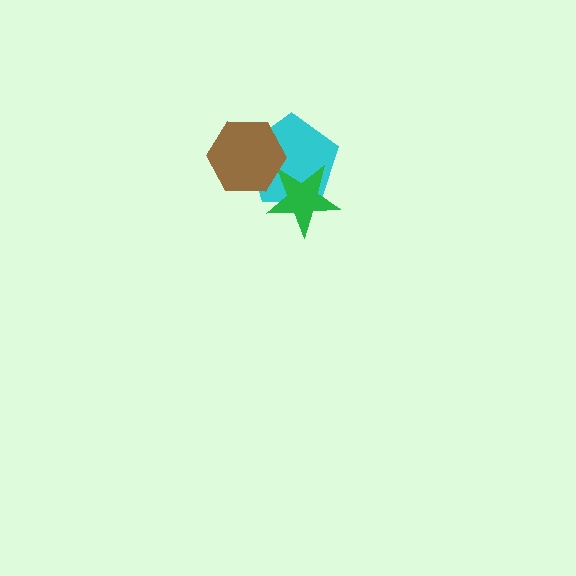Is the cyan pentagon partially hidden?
Yes, it is partially covered by another shape.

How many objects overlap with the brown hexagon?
2 objects overlap with the brown hexagon.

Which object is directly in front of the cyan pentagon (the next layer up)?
The green star is directly in front of the cyan pentagon.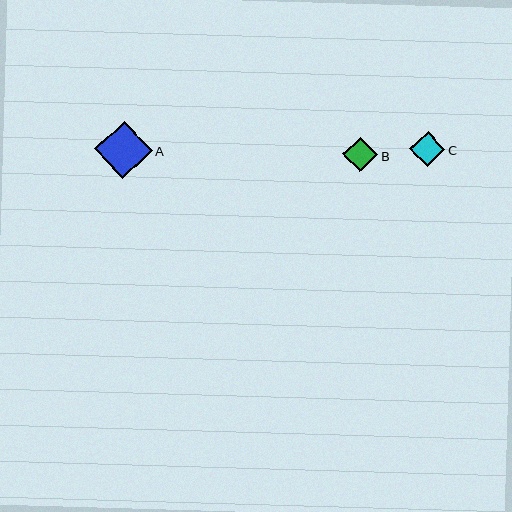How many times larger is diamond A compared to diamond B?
Diamond A is approximately 1.7 times the size of diamond B.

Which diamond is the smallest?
Diamond B is the smallest with a size of approximately 35 pixels.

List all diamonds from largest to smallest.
From largest to smallest: A, C, B.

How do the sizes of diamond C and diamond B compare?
Diamond C and diamond B are approximately the same size.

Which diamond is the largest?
Diamond A is the largest with a size of approximately 57 pixels.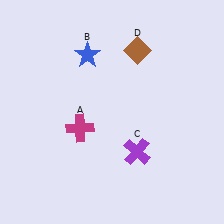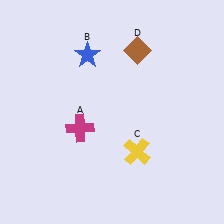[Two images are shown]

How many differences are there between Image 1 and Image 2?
There is 1 difference between the two images.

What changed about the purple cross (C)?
In Image 1, C is purple. In Image 2, it changed to yellow.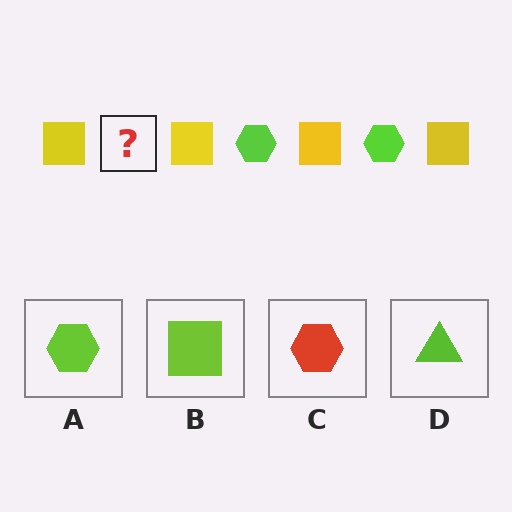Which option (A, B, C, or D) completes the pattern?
A.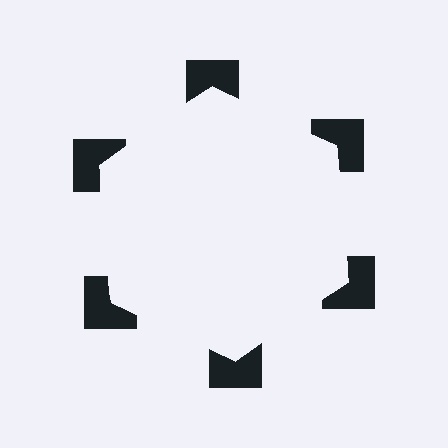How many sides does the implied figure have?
6 sides.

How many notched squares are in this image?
There are 6 — one at each vertex of the illusory hexagon.